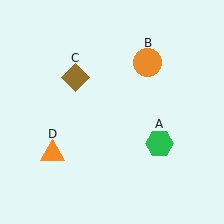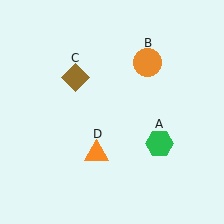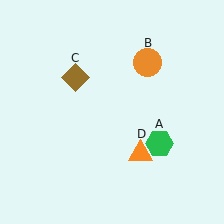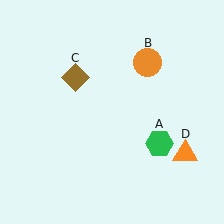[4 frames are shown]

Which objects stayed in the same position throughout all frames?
Green hexagon (object A) and orange circle (object B) and brown diamond (object C) remained stationary.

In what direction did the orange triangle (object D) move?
The orange triangle (object D) moved right.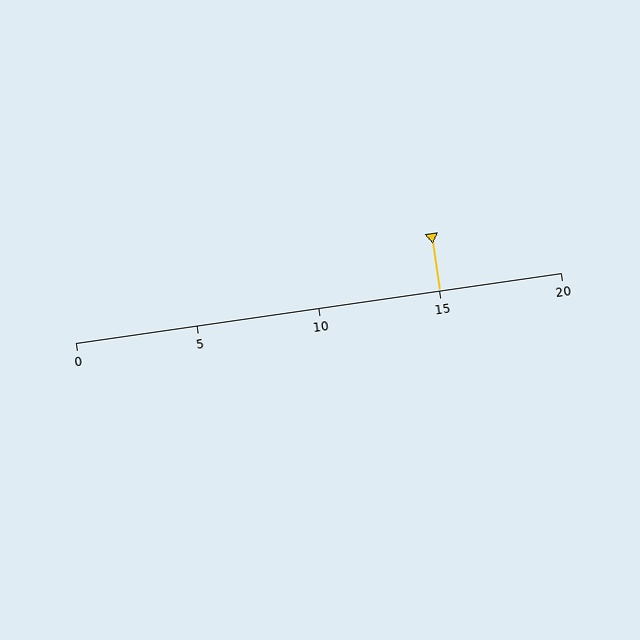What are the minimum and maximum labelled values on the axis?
The axis runs from 0 to 20.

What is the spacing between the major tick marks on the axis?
The major ticks are spaced 5 apart.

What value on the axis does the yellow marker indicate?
The marker indicates approximately 15.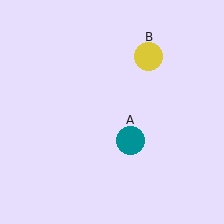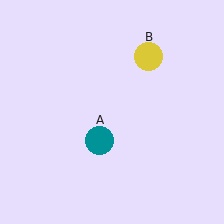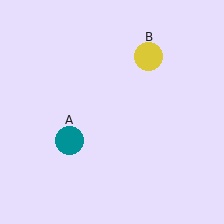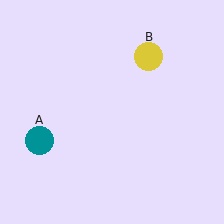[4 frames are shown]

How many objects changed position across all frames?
1 object changed position: teal circle (object A).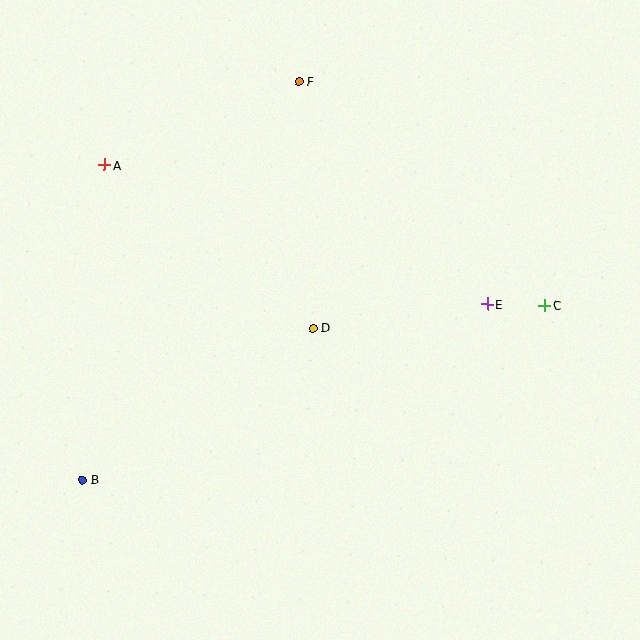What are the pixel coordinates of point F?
Point F is at (299, 82).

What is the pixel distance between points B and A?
The distance between B and A is 315 pixels.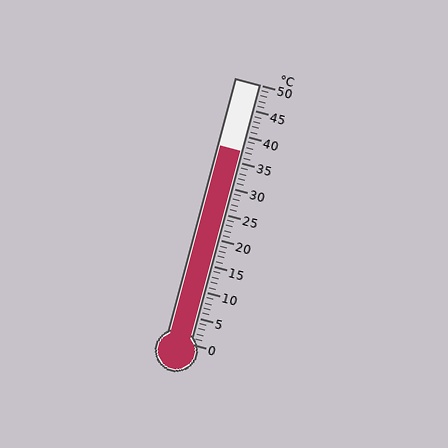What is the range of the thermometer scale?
The thermometer scale ranges from 0°C to 50°C.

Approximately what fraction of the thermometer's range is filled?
The thermometer is filled to approximately 75% of its range.